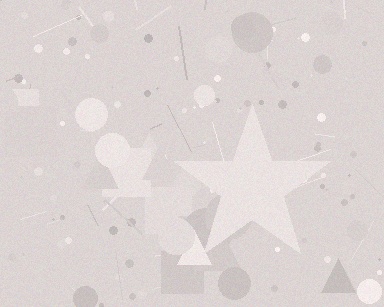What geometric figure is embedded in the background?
A star is embedded in the background.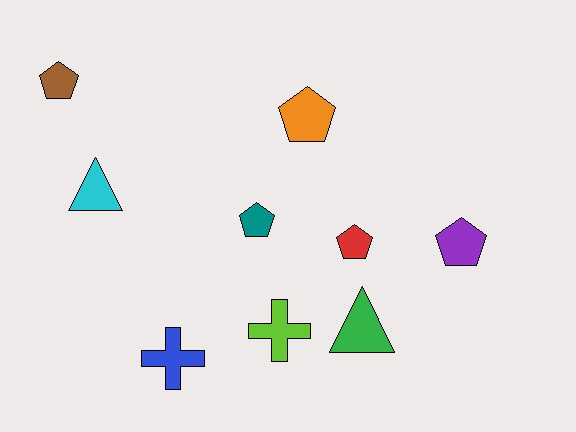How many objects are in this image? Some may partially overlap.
There are 9 objects.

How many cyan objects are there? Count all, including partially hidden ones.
There is 1 cyan object.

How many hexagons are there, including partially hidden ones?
There are no hexagons.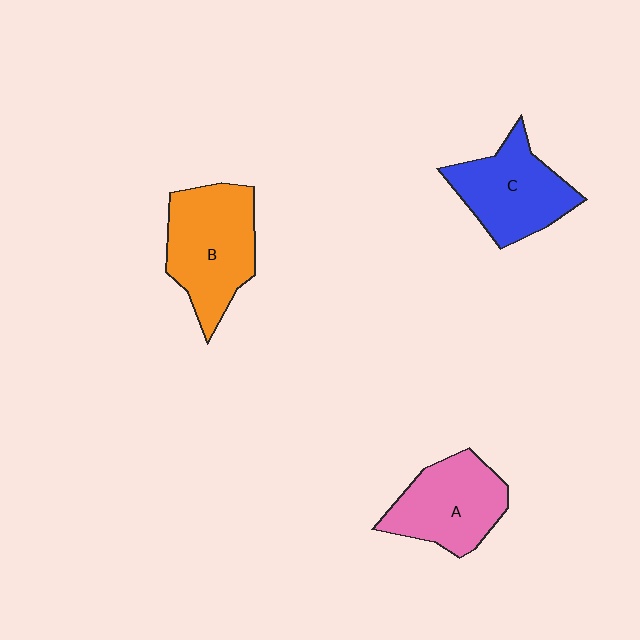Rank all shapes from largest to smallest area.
From largest to smallest: B (orange), C (blue), A (pink).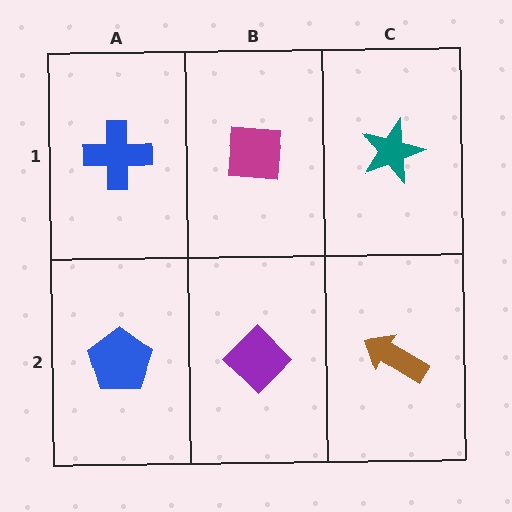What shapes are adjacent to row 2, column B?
A magenta square (row 1, column B), a blue pentagon (row 2, column A), a brown arrow (row 2, column C).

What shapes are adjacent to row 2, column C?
A teal star (row 1, column C), a purple diamond (row 2, column B).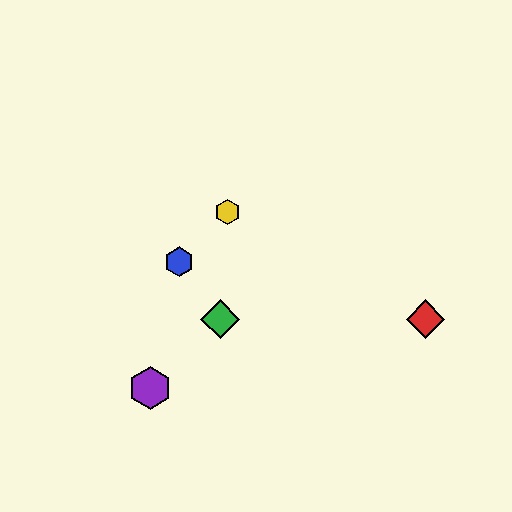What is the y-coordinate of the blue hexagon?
The blue hexagon is at y≈262.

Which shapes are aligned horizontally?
The red diamond, the green diamond are aligned horizontally.